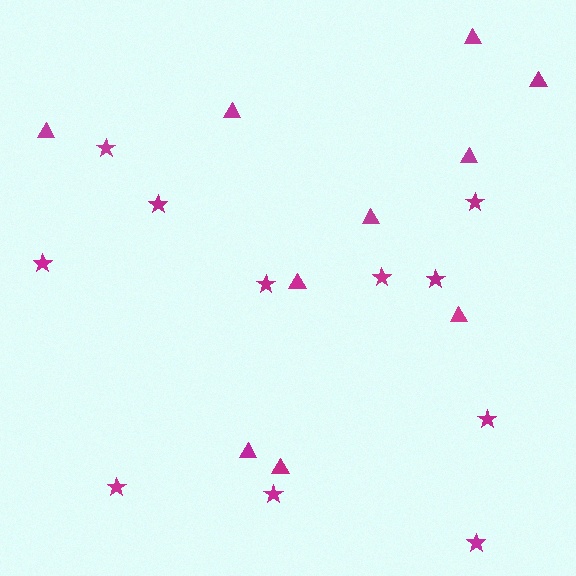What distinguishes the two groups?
There are 2 groups: one group of stars (11) and one group of triangles (10).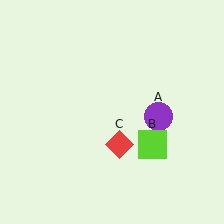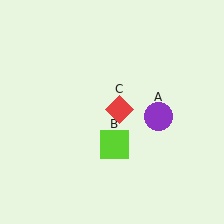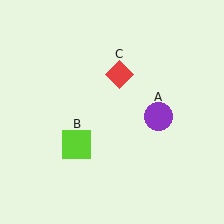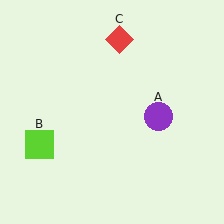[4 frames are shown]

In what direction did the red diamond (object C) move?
The red diamond (object C) moved up.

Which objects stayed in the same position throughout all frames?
Purple circle (object A) remained stationary.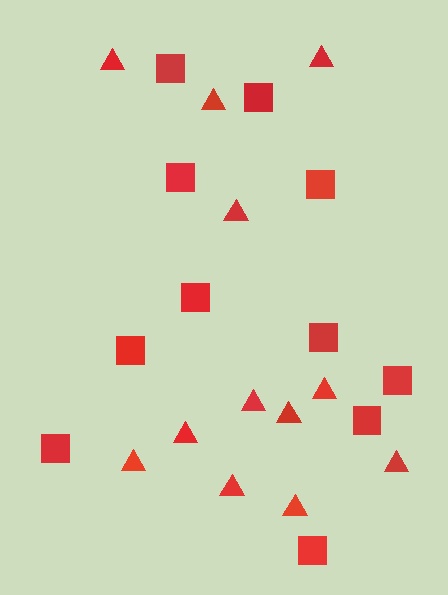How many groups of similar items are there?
There are 2 groups: one group of squares (11) and one group of triangles (12).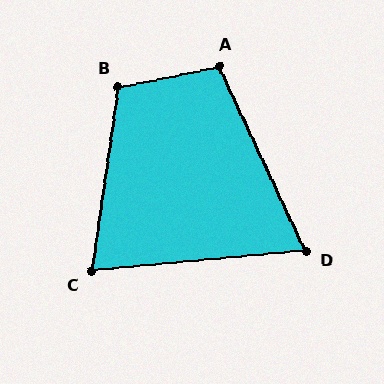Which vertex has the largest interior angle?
B, at approximately 110 degrees.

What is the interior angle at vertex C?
Approximately 76 degrees (acute).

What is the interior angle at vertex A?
Approximately 104 degrees (obtuse).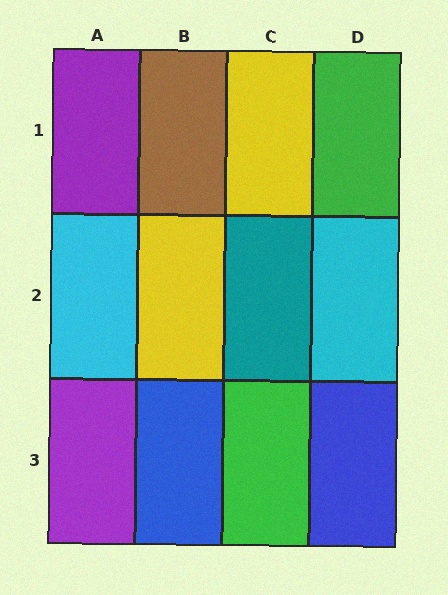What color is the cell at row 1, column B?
Brown.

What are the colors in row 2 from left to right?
Cyan, yellow, teal, cyan.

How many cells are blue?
2 cells are blue.